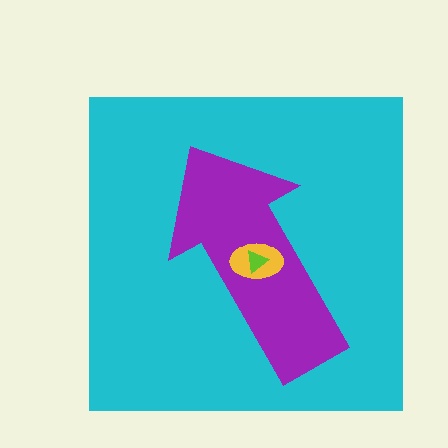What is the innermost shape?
The lime triangle.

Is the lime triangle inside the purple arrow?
Yes.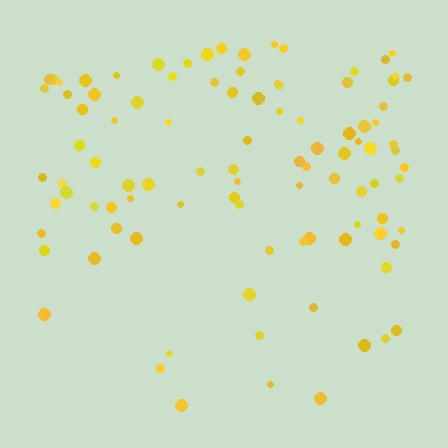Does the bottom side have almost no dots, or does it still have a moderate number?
Still a moderate number, just noticeably fewer than the top.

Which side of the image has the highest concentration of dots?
The top.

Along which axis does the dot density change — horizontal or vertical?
Vertical.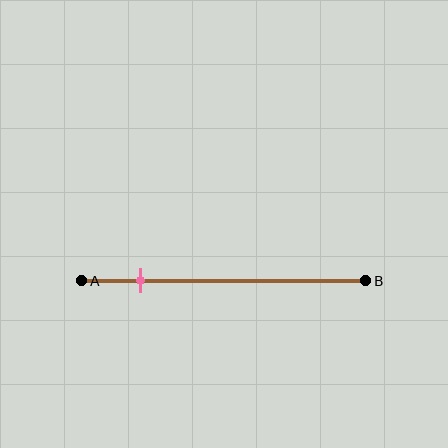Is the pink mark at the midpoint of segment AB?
No, the mark is at about 20% from A, not at the 50% midpoint.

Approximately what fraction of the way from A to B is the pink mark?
The pink mark is approximately 20% of the way from A to B.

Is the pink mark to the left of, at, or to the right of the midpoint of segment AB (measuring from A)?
The pink mark is to the left of the midpoint of segment AB.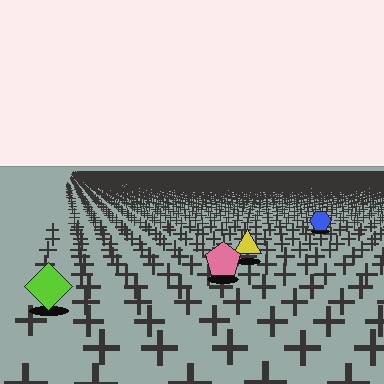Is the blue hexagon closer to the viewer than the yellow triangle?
No. The yellow triangle is closer — you can tell from the texture gradient: the ground texture is coarser near it.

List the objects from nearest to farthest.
From nearest to farthest: the lime diamond, the pink pentagon, the yellow triangle, the blue hexagon.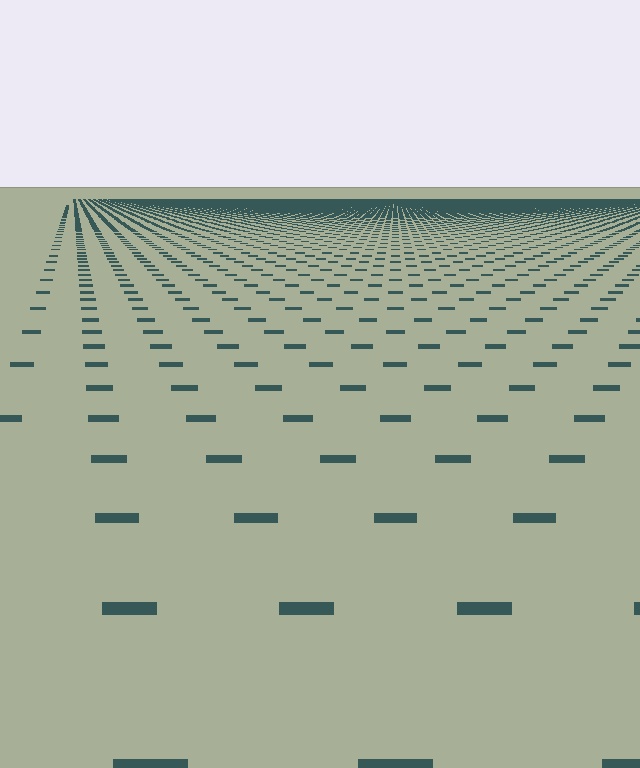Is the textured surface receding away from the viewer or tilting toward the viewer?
The surface is receding away from the viewer. Texture elements get smaller and denser toward the top.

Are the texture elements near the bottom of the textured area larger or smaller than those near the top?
Larger. Near the bottom, elements are closer to the viewer and appear at a bigger on-screen size.